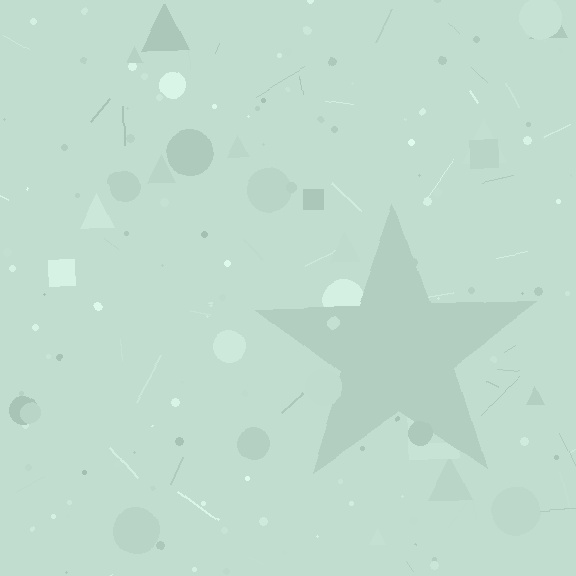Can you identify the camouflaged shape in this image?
The camouflaged shape is a star.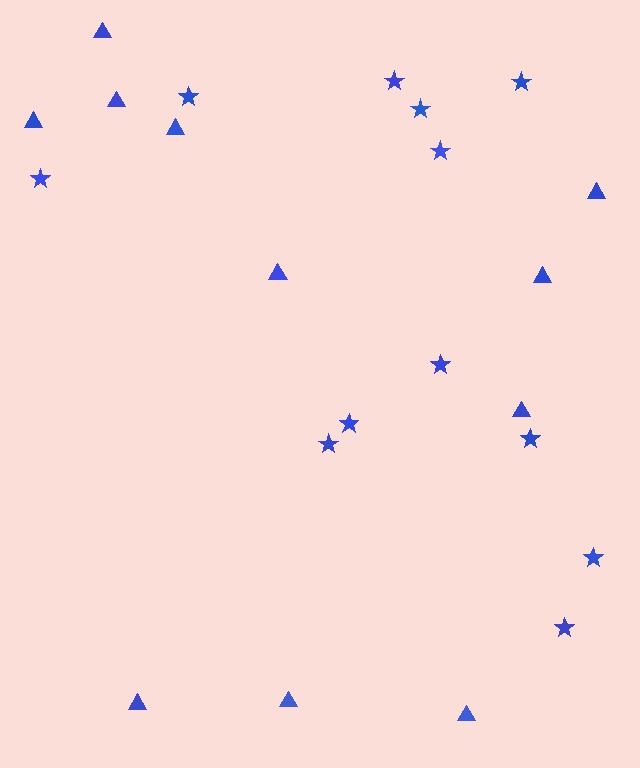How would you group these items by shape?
There are 2 groups: one group of stars (12) and one group of triangles (11).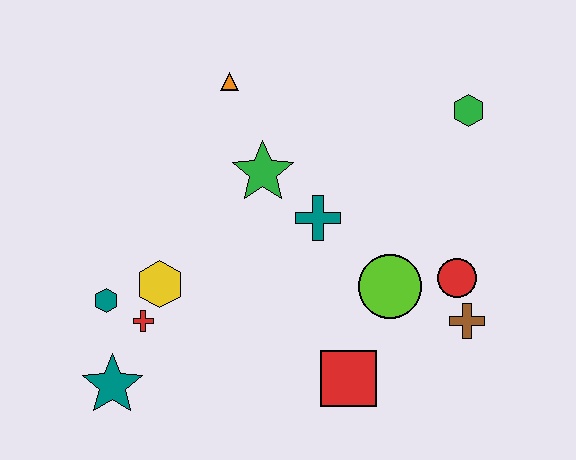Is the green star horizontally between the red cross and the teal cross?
Yes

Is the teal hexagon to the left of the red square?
Yes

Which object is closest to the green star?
The teal cross is closest to the green star.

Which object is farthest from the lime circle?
The teal star is farthest from the lime circle.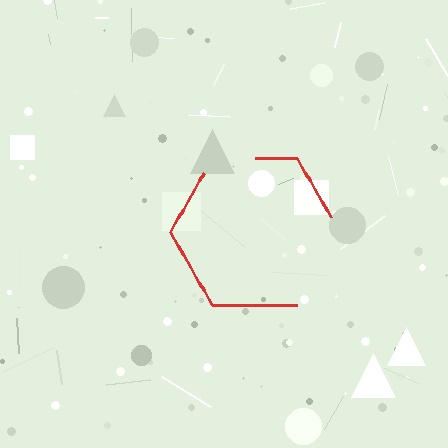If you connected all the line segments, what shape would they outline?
They would outline a hexagon.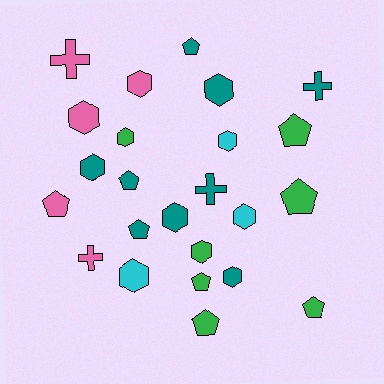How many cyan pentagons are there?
There are no cyan pentagons.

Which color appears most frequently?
Teal, with 9 objects.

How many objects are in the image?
There are 24 objects.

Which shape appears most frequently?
Hexagon, with 11 objects.